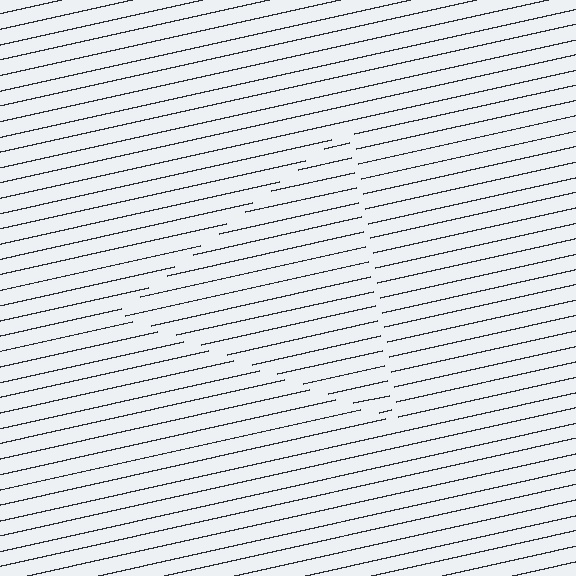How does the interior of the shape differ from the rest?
The interior of the shape contains the same grating, shifted by half a period — the contour is defined by the phase discontinuity where line-ends from the inner and outer gratings abut.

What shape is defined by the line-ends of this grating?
An illusory triangle. The interior of the shape contains the same grating, shifted by half a period — the contour is defined by the phase discontinuity where line-ends from the inner and outer gratings abut.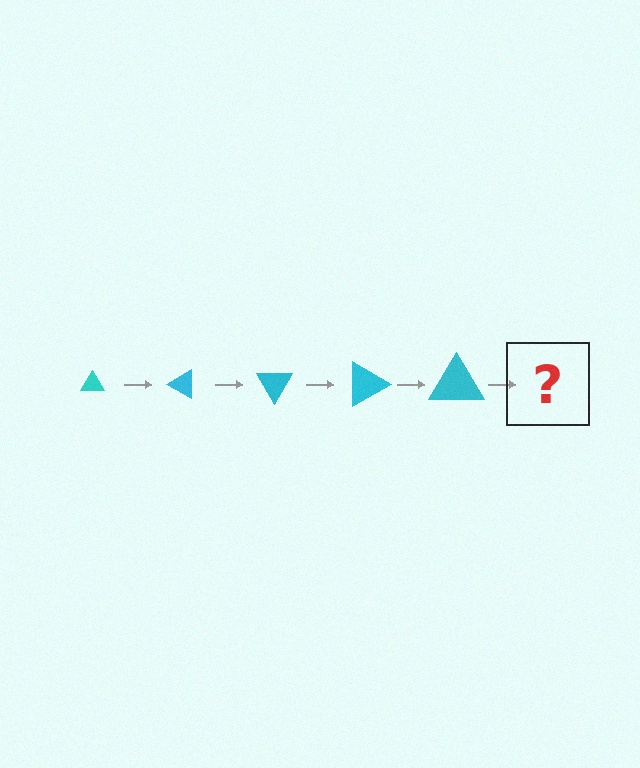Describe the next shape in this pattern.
It should be a triangle, larger than the previous one and rotated 150 degrees from the start.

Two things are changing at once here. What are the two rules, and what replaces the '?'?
The two rules are that the triangle grows larger each step and it rotates 30 degrees each step. The '?' should be a triangle, larger than the previous one and rotated 150 degrees from the start.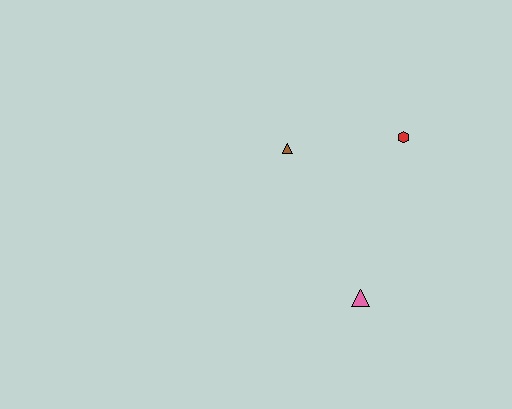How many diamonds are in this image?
There are no diamonds.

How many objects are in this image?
There are 3 objects.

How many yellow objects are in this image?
There are no yellow objects.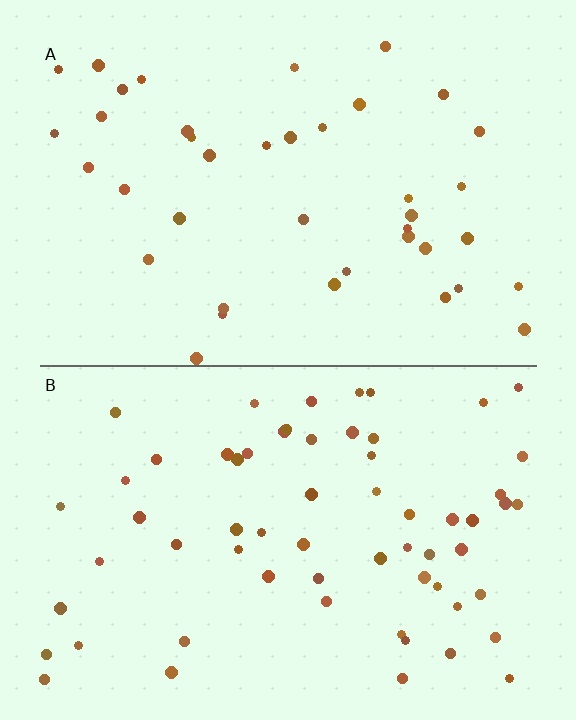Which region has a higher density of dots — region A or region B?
B (the bottom).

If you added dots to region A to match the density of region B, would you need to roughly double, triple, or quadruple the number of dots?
Approximately double.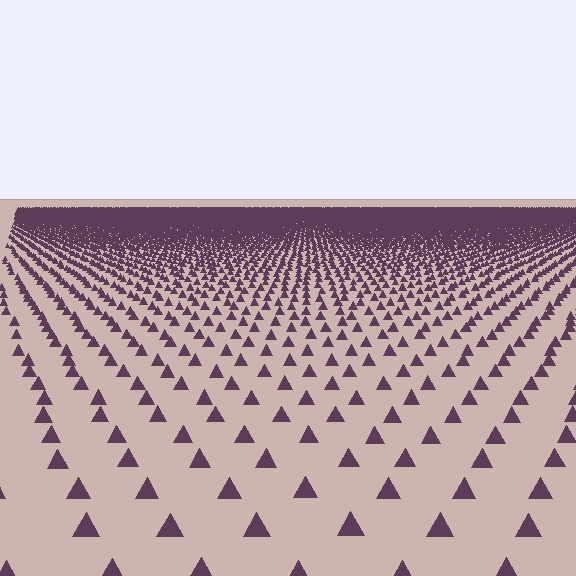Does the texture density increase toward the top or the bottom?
Density increases toward the top.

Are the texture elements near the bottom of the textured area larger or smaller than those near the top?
Larger. Near the bottom, elements are closer to the viewer and appear at a bigger on-screen size.